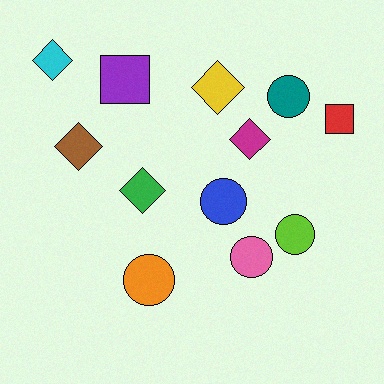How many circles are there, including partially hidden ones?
There are 5 circles.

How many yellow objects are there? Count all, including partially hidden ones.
There is 1 yellow object.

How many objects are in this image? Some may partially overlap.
There are 12 objects.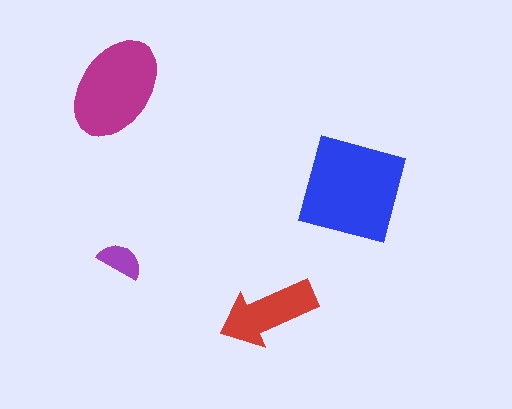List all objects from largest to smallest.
The blue square, the magenta ellipse, the red arrow, the purple semicircle.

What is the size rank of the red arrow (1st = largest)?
3rd.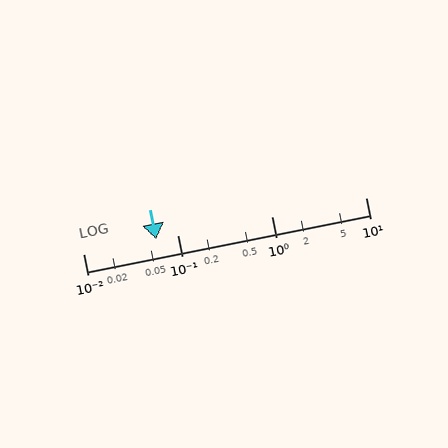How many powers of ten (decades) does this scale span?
The scale spans 3 decades, from 0.01 to 10.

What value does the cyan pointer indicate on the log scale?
The pointer indicates approximately 0.059.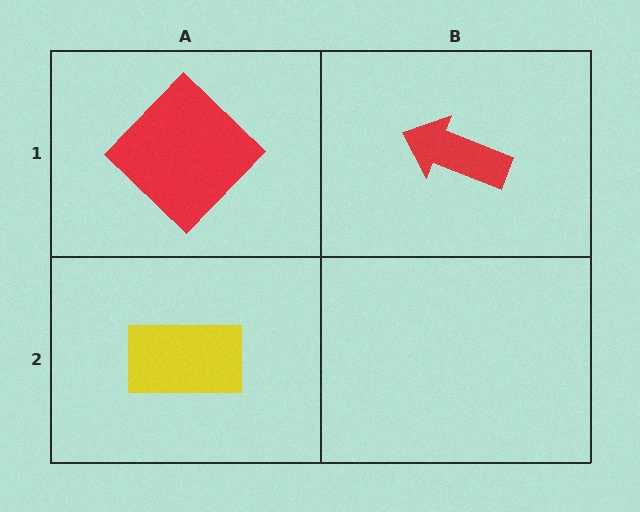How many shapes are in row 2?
1 shape.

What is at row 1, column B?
A red arrow.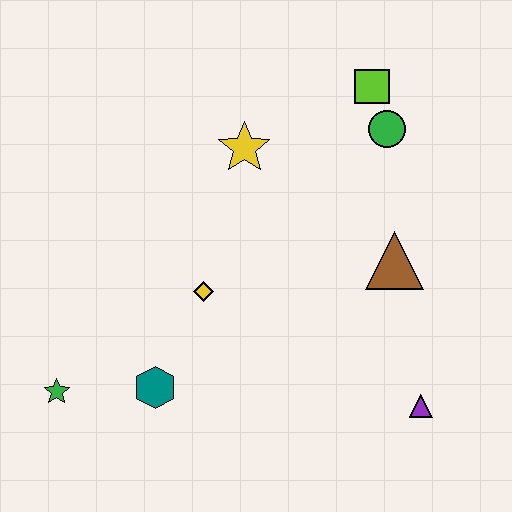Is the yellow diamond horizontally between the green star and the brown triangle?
Yes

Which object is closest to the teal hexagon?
The green star is closest to the teal hexagon.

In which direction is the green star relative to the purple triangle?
The green star is to the left of the purple triangle.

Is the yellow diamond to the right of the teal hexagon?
Yes